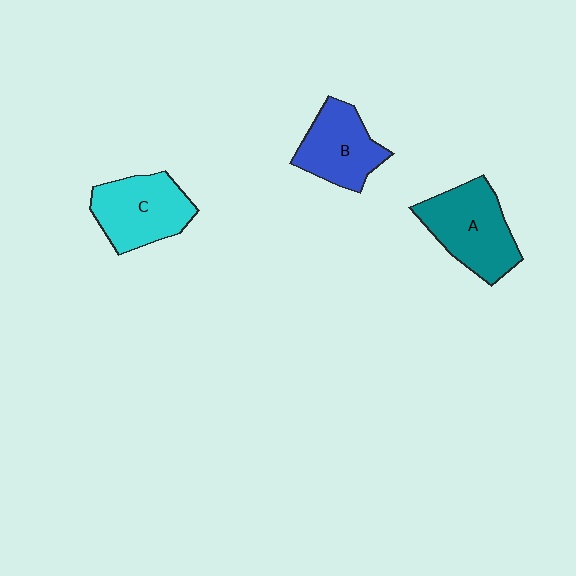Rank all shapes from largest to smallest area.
From largest to smallest: A (teal), C (cyan), B (blue).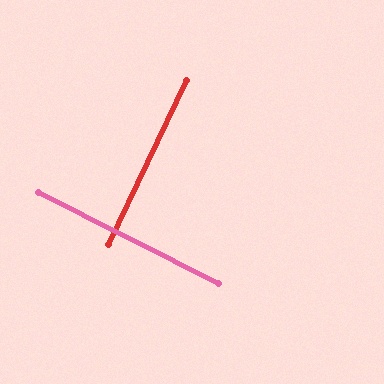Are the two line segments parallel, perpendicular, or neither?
Perpendicular — they meet at approximately 89°.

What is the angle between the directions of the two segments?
Approximately 89 degrees.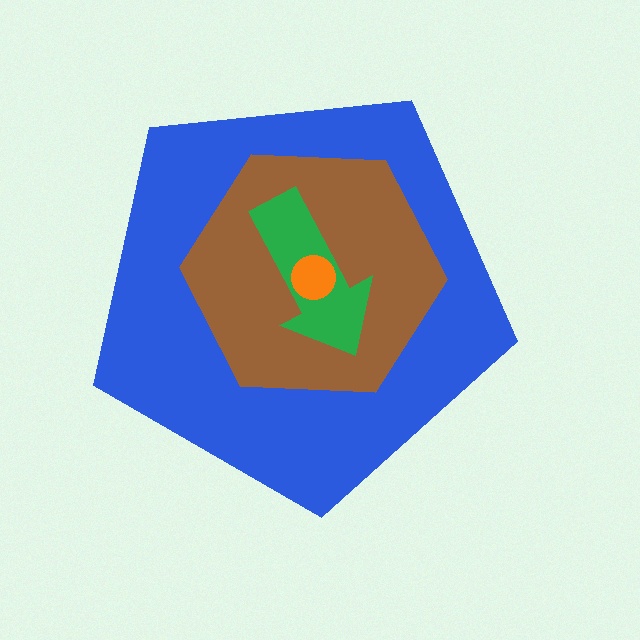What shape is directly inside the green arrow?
The orange circle.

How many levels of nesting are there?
4.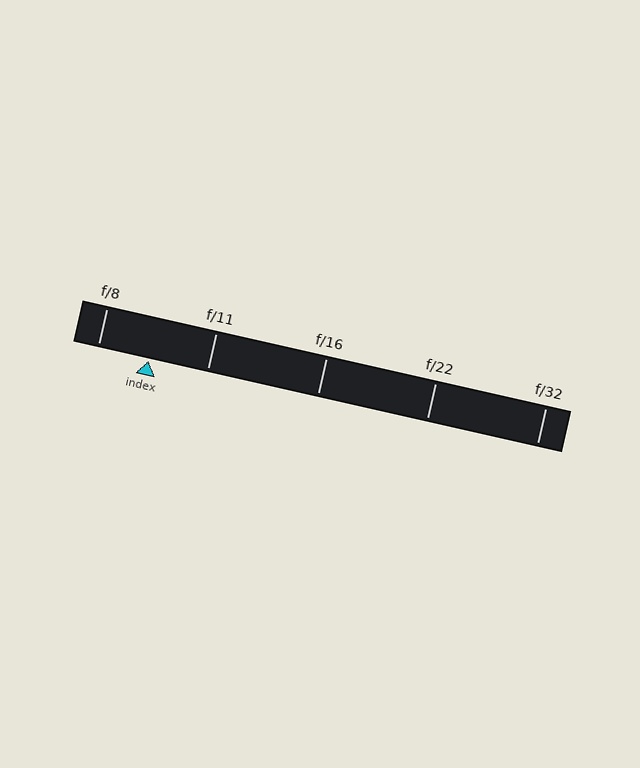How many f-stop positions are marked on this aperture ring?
There are 5 f-stop positions marked.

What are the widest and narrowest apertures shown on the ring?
The widest aperture shown is f/8 and the narrowest is f/32.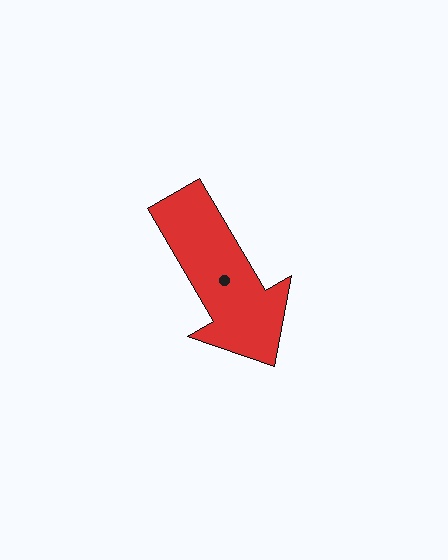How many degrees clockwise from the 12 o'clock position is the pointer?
Approximately 150 degrees.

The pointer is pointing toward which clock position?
Roughly 5 o'clock.